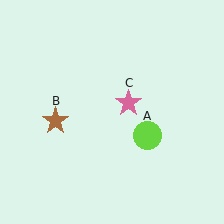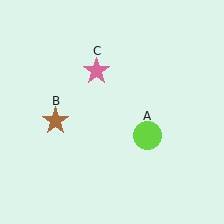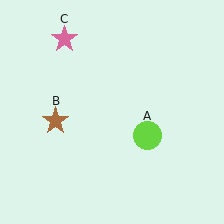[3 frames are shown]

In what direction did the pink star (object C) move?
The pink star (object C) moved up and to the left.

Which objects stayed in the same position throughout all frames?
Lime circle (object A) and brown star (object B) remained stationary.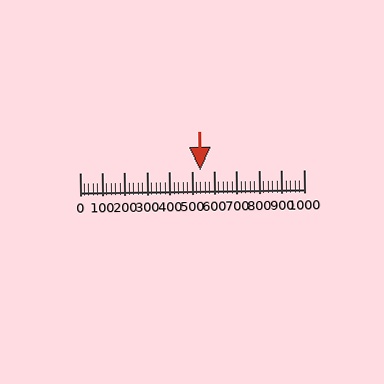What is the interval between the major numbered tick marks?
The major tick marks are spaced 100 units apart.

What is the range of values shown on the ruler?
The ruler shows values from 0 to 1000.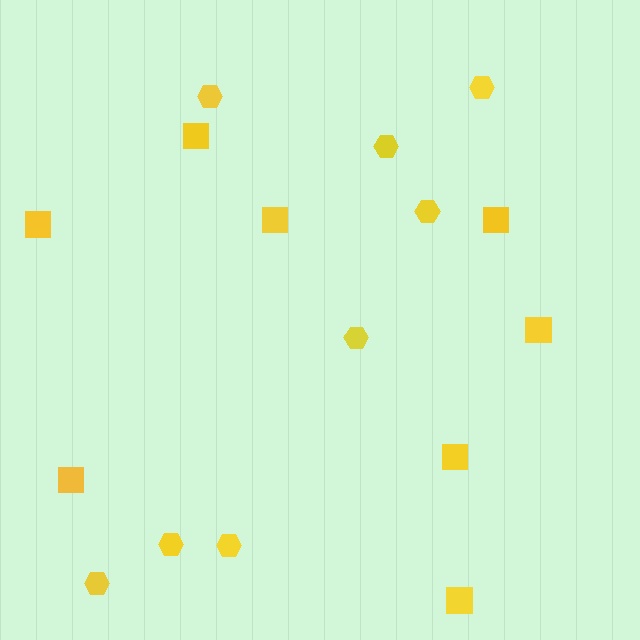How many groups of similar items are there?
There are 2 groups: one group of squares (8) and one group of hexagons (8).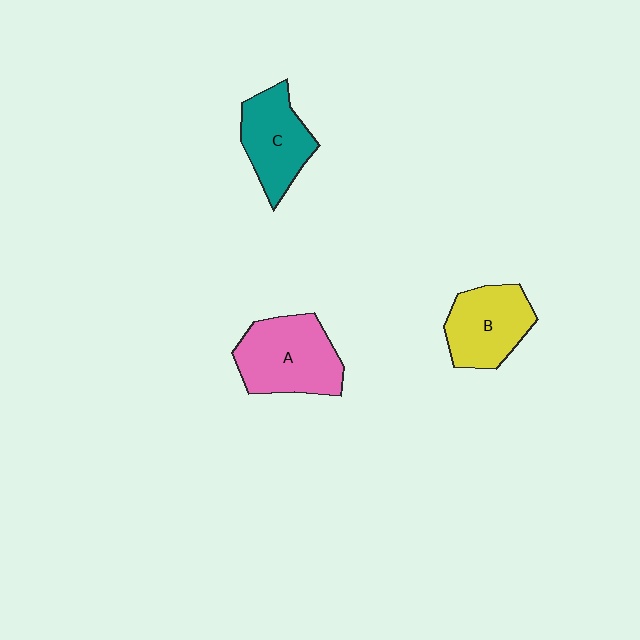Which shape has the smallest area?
Shape C (teal).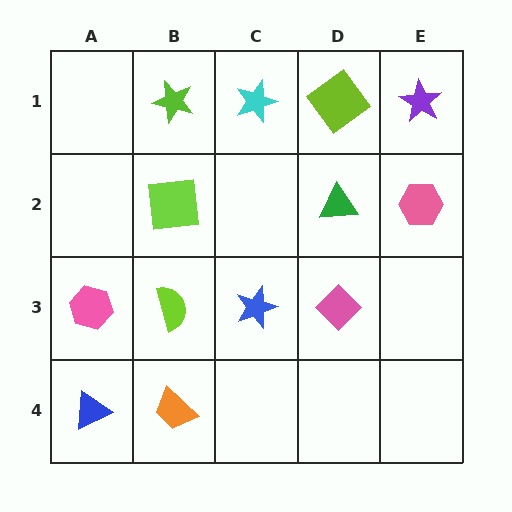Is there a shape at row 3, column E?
No, that cell is empty.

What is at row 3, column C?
A blue star.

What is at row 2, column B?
A lime square.